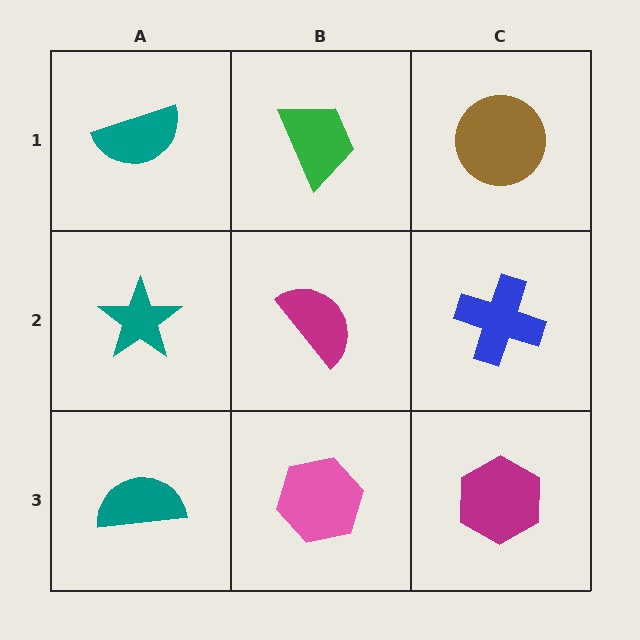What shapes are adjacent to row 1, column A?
A teal star (row 2, column A), a green trapezoid (row 1, column B).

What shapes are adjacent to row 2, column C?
A brown circle (row 1, column C), a magenta hexagon (row 3, column C), a magenta semicircle (row 2, column B).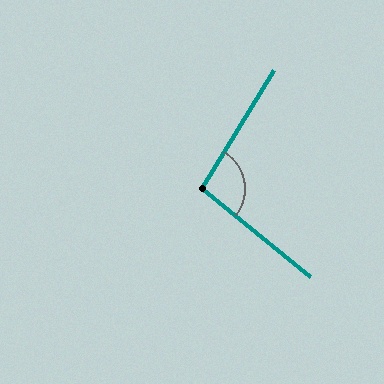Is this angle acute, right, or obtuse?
It is obtuse.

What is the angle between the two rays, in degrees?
Approximately 98 degrees.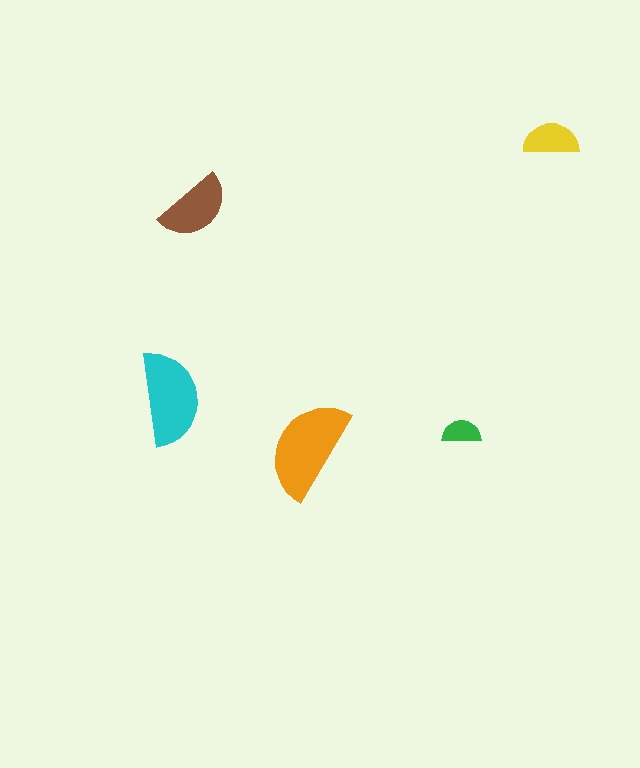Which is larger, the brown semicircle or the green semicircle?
The brown one.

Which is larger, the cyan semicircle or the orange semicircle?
The orange one.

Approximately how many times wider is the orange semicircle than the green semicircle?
About 2.5 times wider.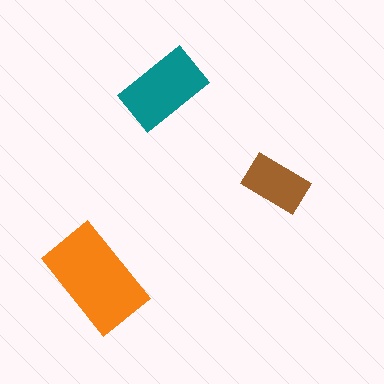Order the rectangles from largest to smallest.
the orange one, the teal one, the brown one.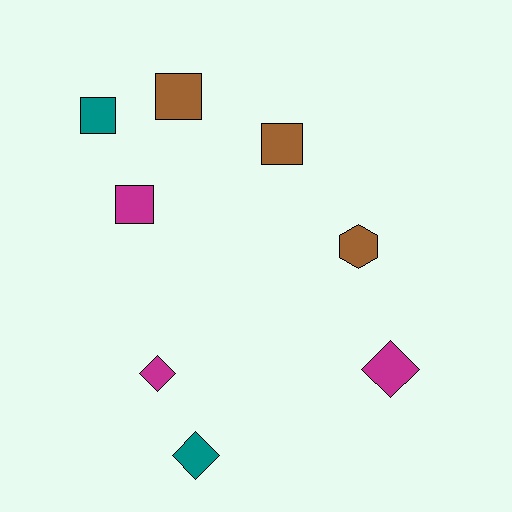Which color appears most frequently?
Brown, with 3 objects.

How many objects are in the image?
There are 8 objects.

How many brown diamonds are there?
There are no brown diamonds.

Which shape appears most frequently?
Square, with 4 objects.